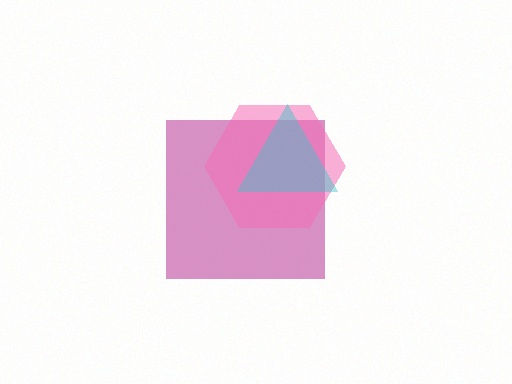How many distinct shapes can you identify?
There are 3 distinct shapes: a magenta square, a pink hexagon, a cyan triangle.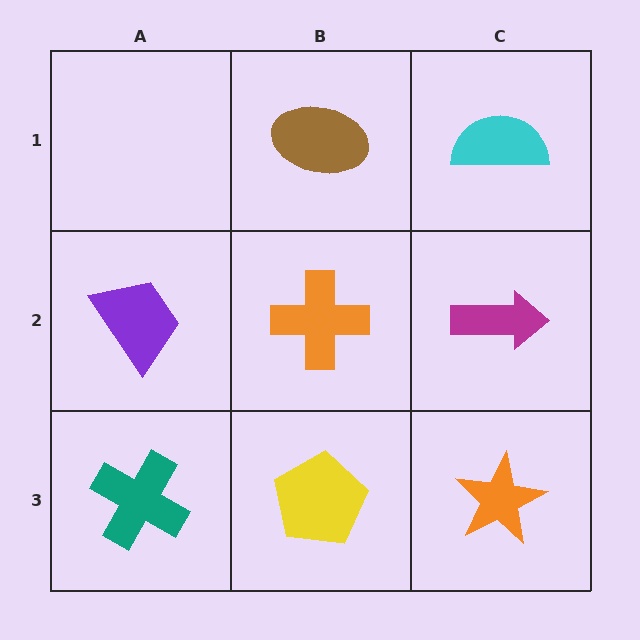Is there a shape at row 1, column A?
No, that cell is empty.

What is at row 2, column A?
A purple trapezoid.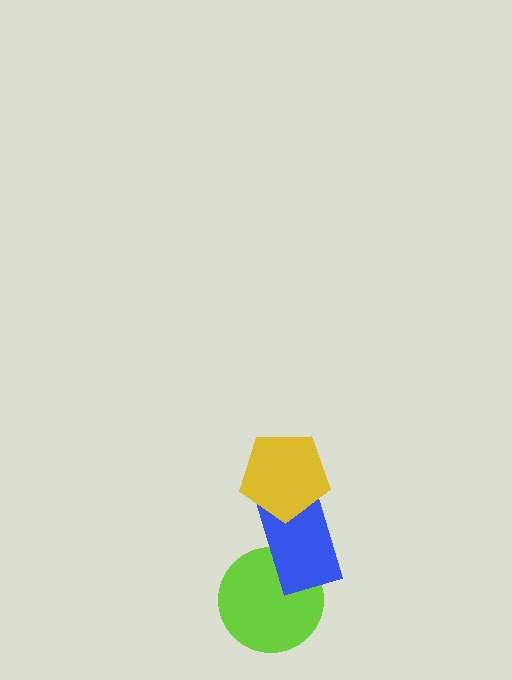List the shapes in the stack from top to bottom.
From top to bottom: the yellow pentagon, the blue rectangle, the lime circle.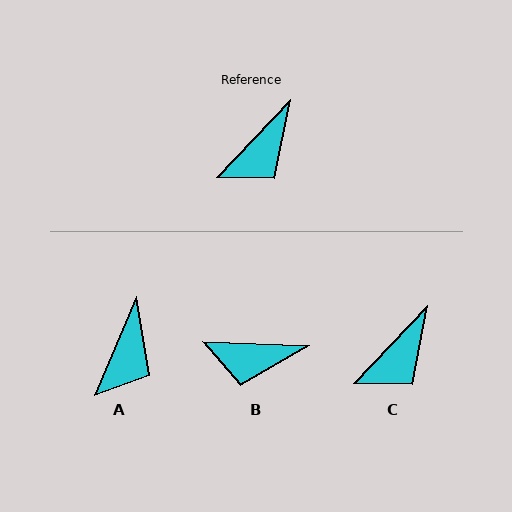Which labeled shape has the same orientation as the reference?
C.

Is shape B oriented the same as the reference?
No, it is off by about 49 degrees.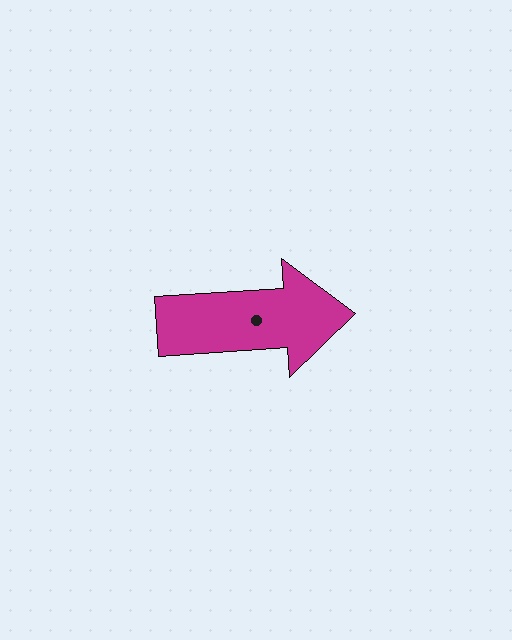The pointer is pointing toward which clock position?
Roughly 3 o'clock.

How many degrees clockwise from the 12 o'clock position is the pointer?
Approximately 86 degrees.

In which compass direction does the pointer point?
East.